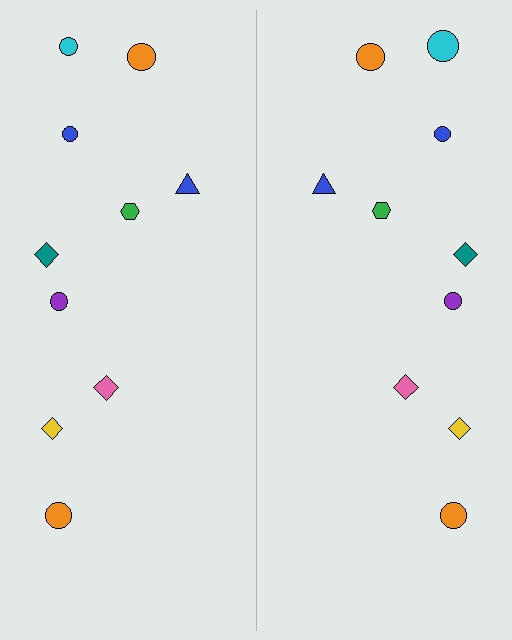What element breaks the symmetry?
The cyan circle on the right side has a different size than its mirror counterpart.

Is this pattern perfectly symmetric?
No, the pattern is not perfectly symmetric. The cyan circle on the right side has a different size than its mirror counterpart.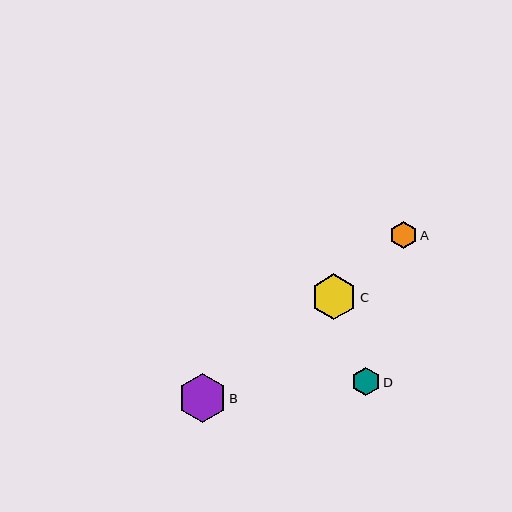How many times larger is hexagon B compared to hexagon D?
Hexagon B is approximately 1.7 times the size of hexagon D.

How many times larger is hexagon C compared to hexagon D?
Hexagon C is approximately 1.6 times the size of hexagon D.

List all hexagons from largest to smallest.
From largest to smallest: B, C, D, A.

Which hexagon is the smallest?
Hexagon A is the smallest with a size of approximately 27 pixels.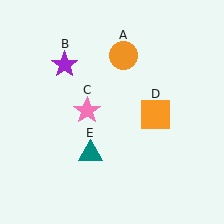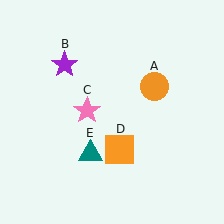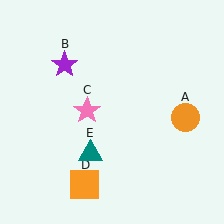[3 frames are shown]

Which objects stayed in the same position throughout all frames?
Purple star (object B) and pink star (object C) and teal triangle (object E) remained stationary.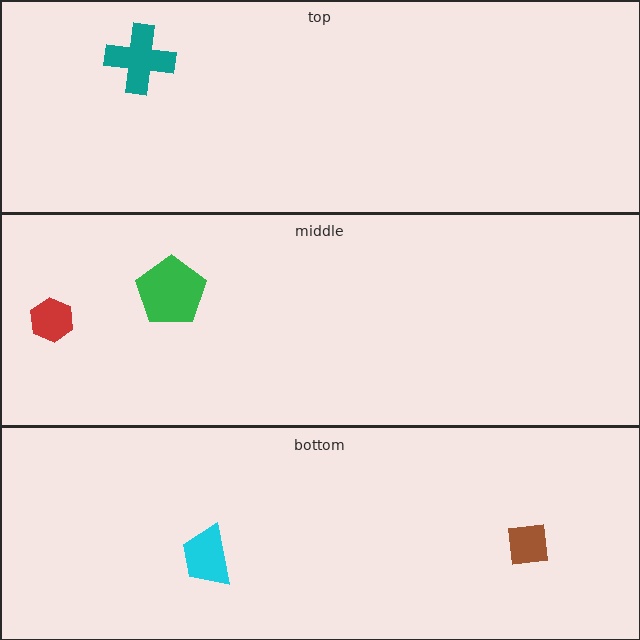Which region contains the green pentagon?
The middle region.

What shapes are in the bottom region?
The brown square, the cyan trapezoid.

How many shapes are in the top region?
1.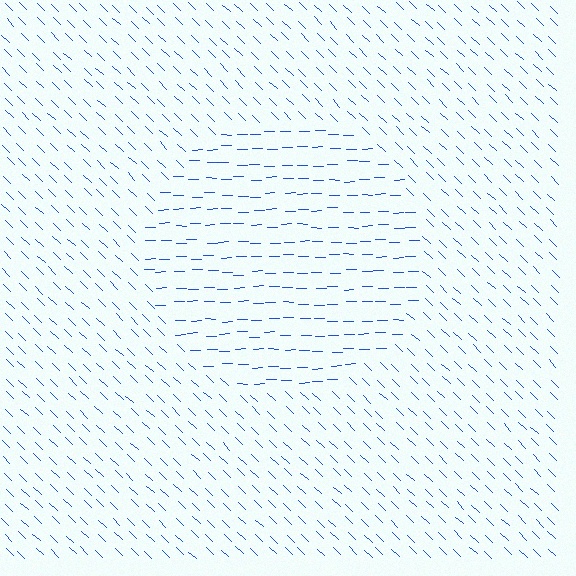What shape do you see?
I see a circle.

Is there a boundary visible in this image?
Yes, there is a texture boundary formed by a change in line orientation.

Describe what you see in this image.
The image is filled with small blue line segments. A circle region in the image has lines oriented differently from the surrounding lines, creating a visible texture boundary.